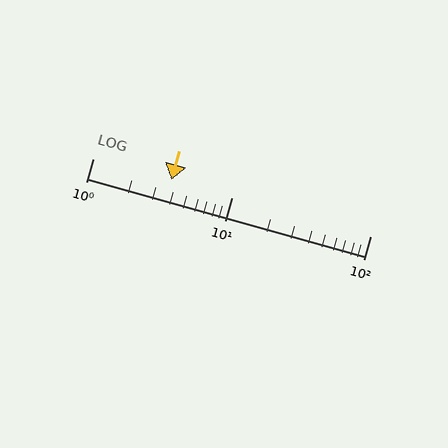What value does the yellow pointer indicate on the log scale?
The pointer indicates approximately 3.7.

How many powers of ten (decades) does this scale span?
The scale spans 2 decades, from 1 to 100.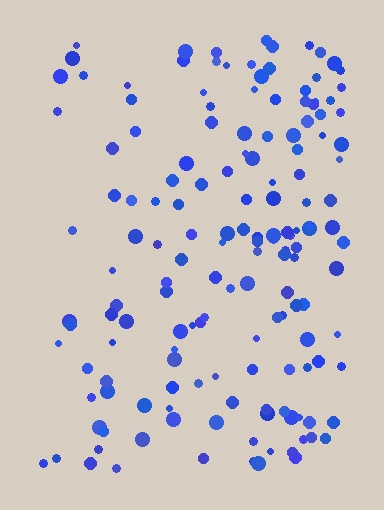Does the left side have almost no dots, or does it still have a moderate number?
Still a moderate number, just noticeably fewer than the right.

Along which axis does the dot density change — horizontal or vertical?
Horizontal.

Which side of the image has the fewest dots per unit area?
The left.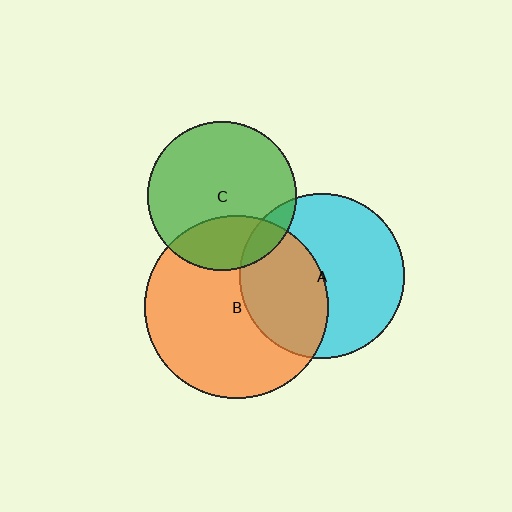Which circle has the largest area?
Circle B (orange).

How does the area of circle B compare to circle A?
Approximately 1.2 times.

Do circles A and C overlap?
Yes.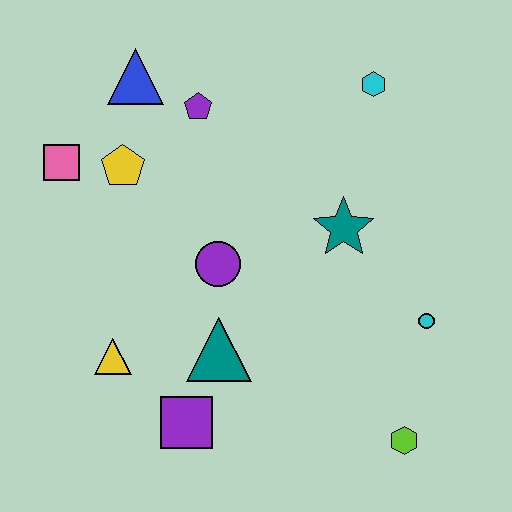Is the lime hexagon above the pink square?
No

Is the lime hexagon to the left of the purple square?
No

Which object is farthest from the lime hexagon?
The blue triangle is farthest from the lime hexagon.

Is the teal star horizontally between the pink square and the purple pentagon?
No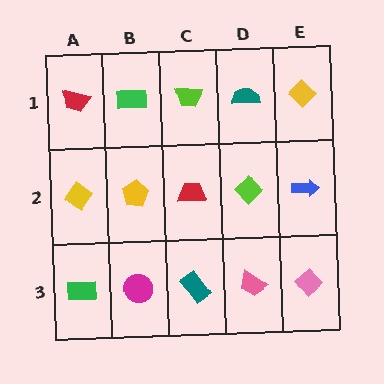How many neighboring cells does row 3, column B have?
3.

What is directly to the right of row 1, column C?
A teal semicircle.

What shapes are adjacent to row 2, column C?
A lime trapezoid (row 1, column C), a teal rectangle (row 3, column C), a yellow pentagon (row 2, column B), a lime diamond (row 2, column D).